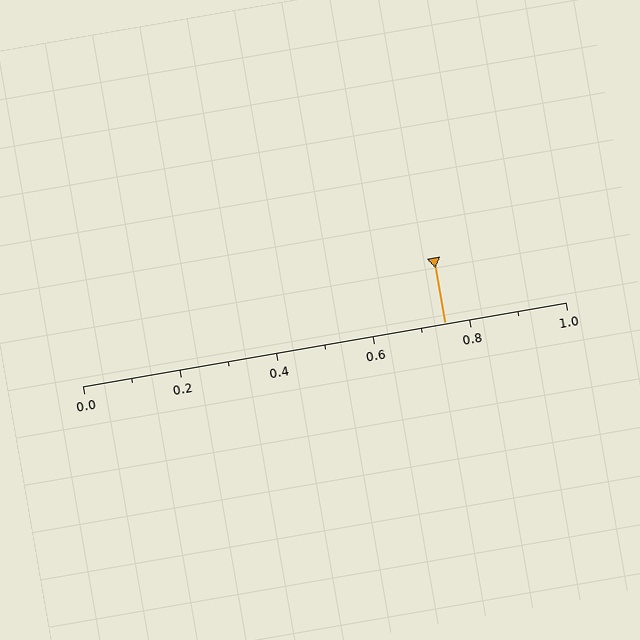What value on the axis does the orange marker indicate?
The marker indicates approximately 0.75.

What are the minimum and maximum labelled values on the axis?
The axis runs from 0.0 to 1.0.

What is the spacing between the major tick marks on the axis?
The major ticks are spaced 0.2 apart.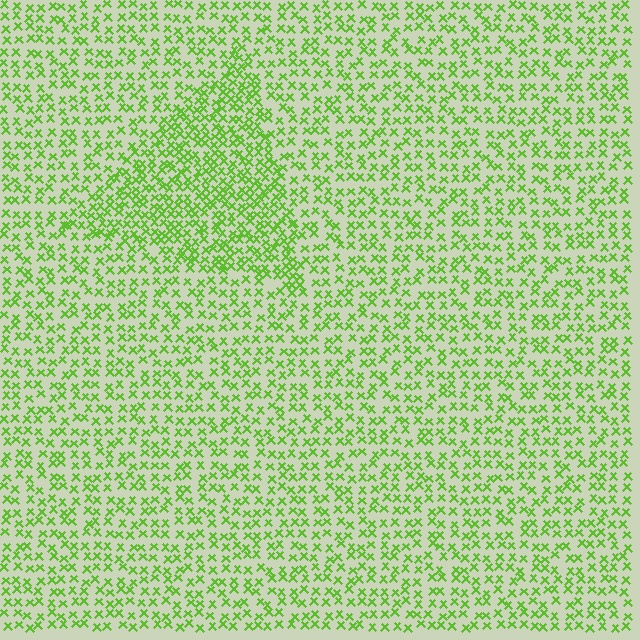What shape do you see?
I see a triangle.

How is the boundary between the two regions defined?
The boundary is defined by a change in element density (approximately 1.7x ratio). All elements are the same color, size, and shape.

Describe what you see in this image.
The image contains small lime elements arranged at two different densities. A triangle-shaped region is visible where the elements are more densely packed than the surrounding area.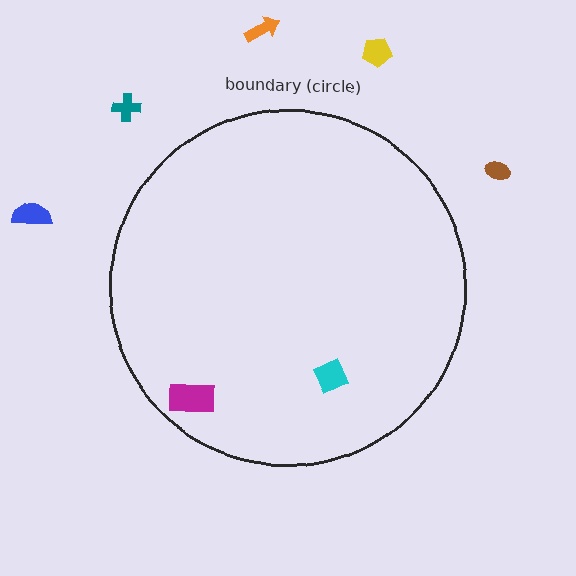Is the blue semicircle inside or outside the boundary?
Outside.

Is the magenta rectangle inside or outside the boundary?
Inside.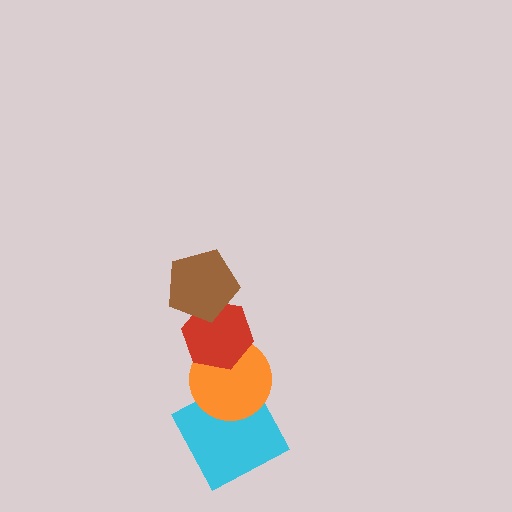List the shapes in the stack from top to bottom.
From top to bottom: the brown pentagon, the red hexagon, the orange circle, the cyan square.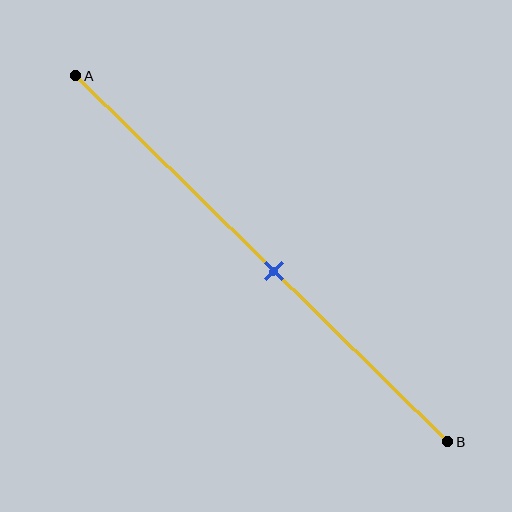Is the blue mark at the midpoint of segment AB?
No, the mark is at about 55% from A, not at the 50% midpoint.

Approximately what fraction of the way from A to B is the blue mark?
The blue mark is approximately 55% of the way from A to B.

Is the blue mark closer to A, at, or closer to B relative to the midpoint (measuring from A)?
The blue mark is closer to point B than the midpoint of segment AB.